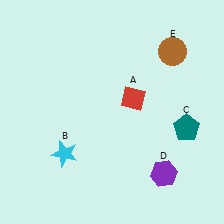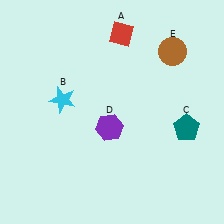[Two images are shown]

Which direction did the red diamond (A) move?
The red diamond (A) moved up.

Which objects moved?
The objects that moved are: the red diamond (A), the cyan star (B), the purple hexagon (D).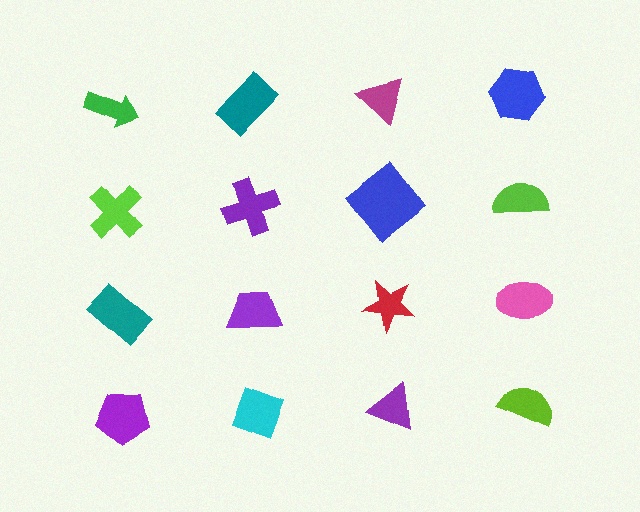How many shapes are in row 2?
4 shapes.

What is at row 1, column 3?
A magenta triangle.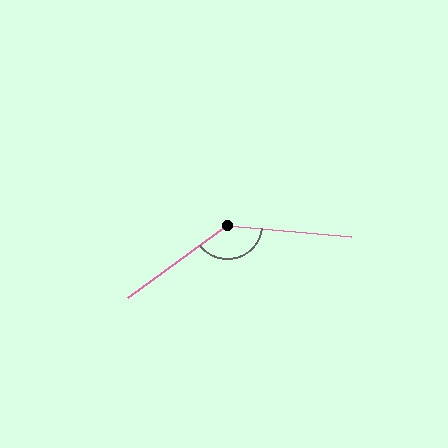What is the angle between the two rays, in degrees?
Approximately 138 degrees.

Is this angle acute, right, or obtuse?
It is obtuse.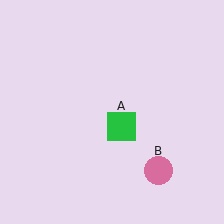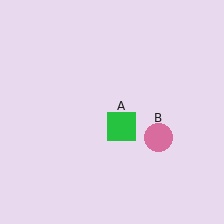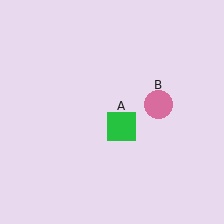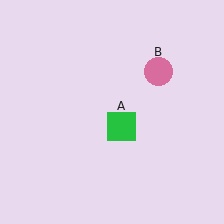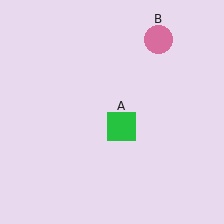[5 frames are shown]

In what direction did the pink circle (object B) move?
The pink circle (object B) moved up.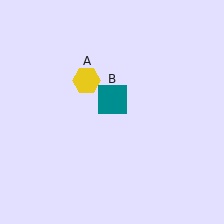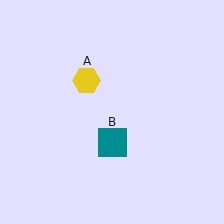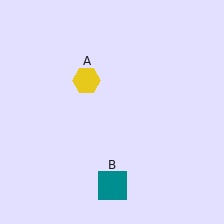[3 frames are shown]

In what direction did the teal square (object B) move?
The teal square (object B) moved down.